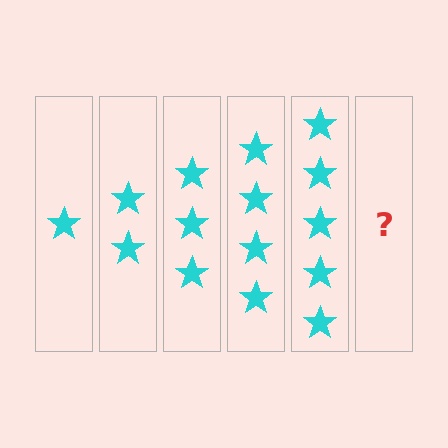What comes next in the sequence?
The next element should be 6 stars.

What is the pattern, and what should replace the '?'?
The pattern is that each step adds one more star. The '?' should be 6 stars.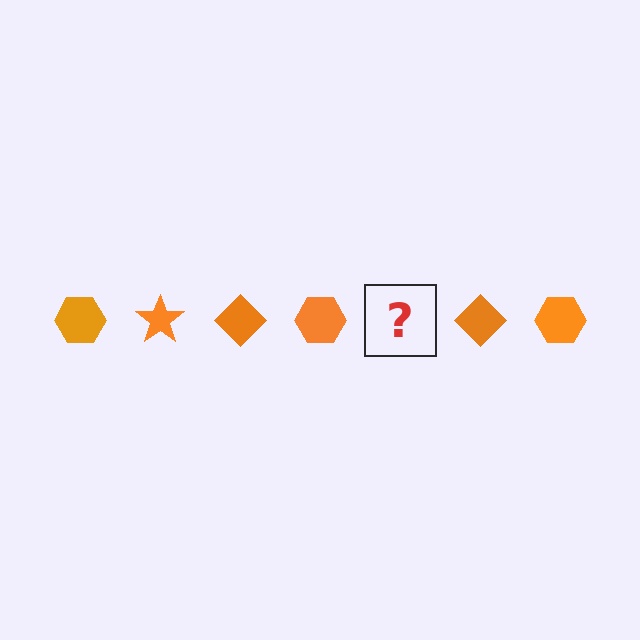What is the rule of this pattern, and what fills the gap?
The rule is that the pattern cycles through hexagon, star, diamond shapes in orange. The gap should be filled with an orange star.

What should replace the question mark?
The question mark should be replaced with an orange star.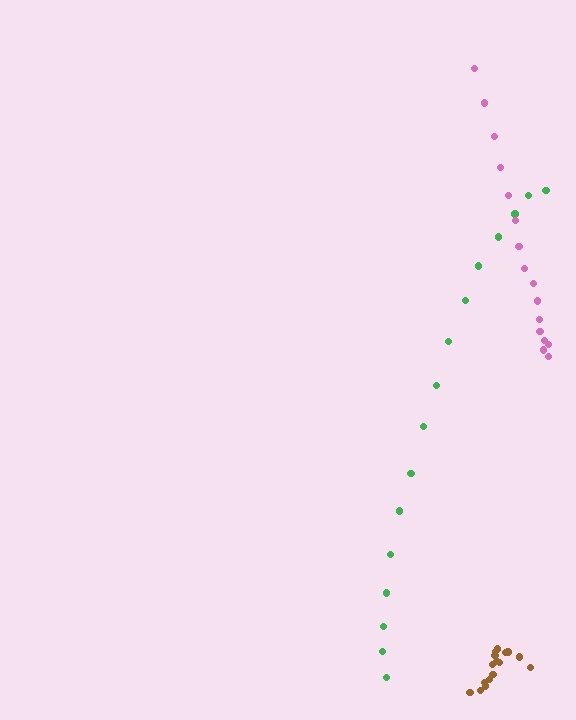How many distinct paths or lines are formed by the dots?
There are 3 distinct paths.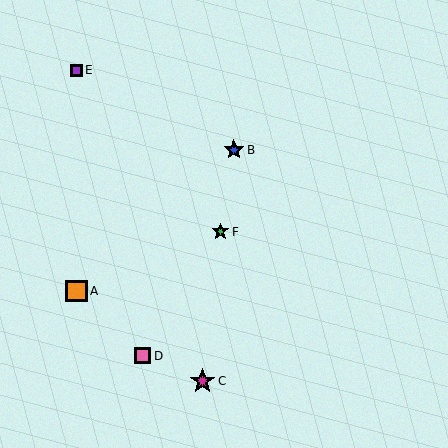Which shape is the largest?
The magenta star (labeled C) is the largest.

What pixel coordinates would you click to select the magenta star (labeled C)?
Click at (203, 381) to select the magenta star C.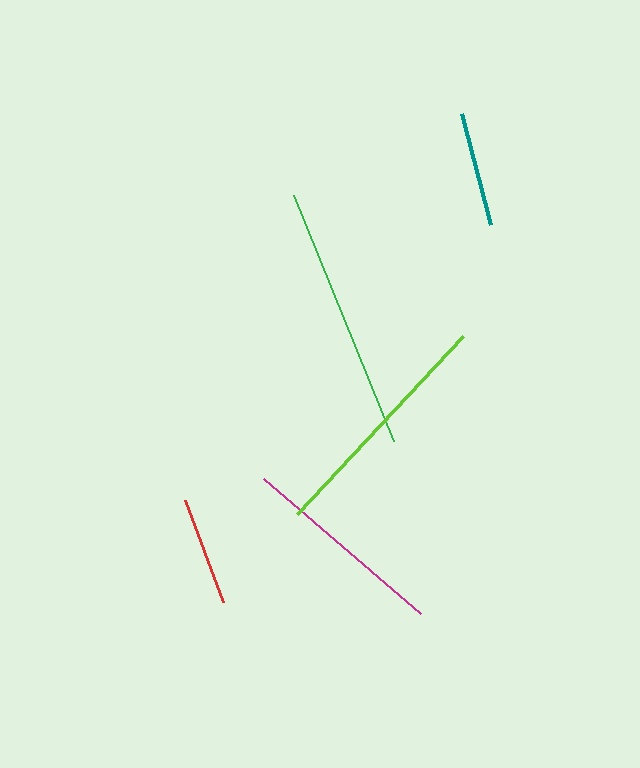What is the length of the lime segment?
The lime segment is approximately 243 pixels long.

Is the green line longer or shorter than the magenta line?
The green line is longer than the magenta line.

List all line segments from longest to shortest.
From longest to shortest: green, lime, magenta, teal, red.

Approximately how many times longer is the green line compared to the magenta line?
The green line is approximately 1.3 times the length of the magenta line.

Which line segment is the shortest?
The red line is the shortest at approximately 109 pixels.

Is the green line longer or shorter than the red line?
The green line is longer than the red line.